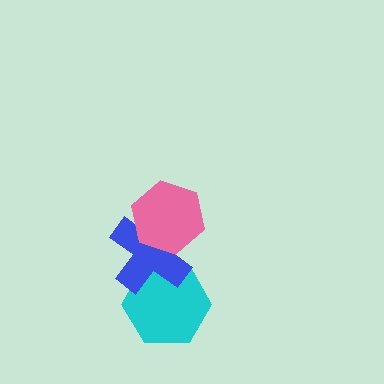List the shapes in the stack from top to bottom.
From top to bottom: the pink hexagon, the blue cross, the cyan hexagon.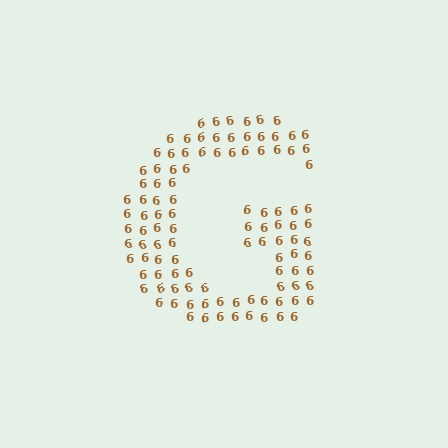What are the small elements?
The small elements are digit 6's.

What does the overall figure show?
The overall figure shows the letter G.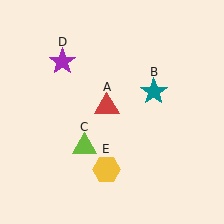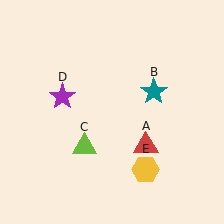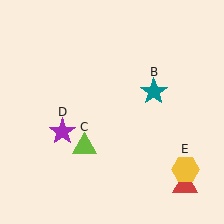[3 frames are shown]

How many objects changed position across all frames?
3 objects changed position: red triangle (object A), purple star (object D), yellow hexagon (object E).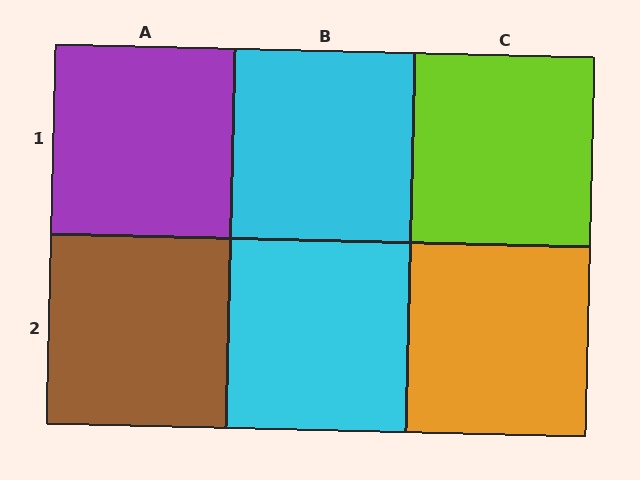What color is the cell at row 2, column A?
Brown.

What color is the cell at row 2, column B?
Cyan.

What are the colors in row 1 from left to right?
Purple, cyan, lime.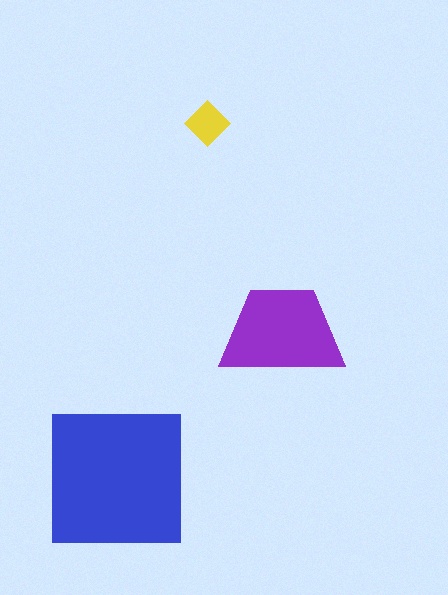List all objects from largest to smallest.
The blue square, the purple trapezoid, the yellow diamond.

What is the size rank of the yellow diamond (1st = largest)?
3rd.